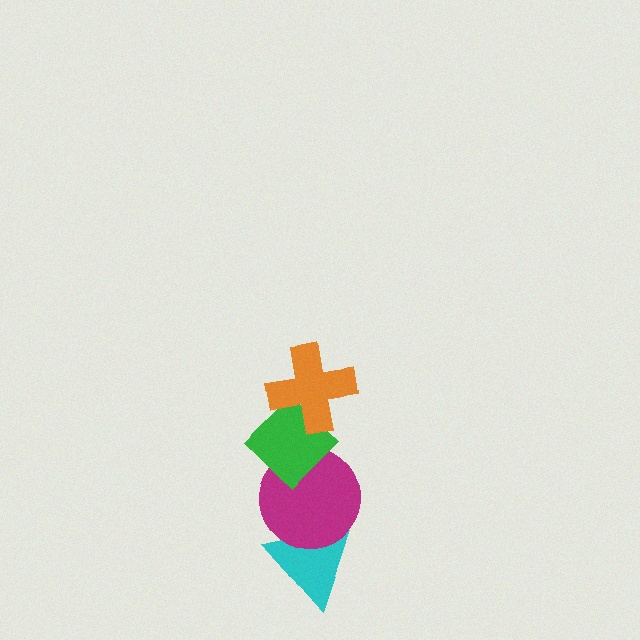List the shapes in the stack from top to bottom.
From top to bottom: the orange cross, the green diamond, the magenta circle, the cyan triangle.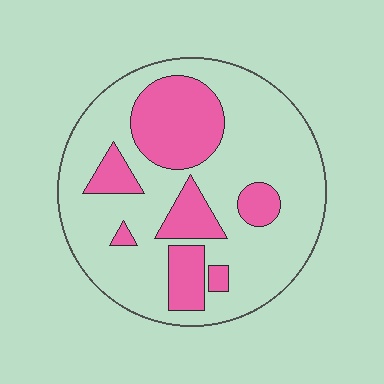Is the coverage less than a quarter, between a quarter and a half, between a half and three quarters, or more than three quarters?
Between a quarter and a half.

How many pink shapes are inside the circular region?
7.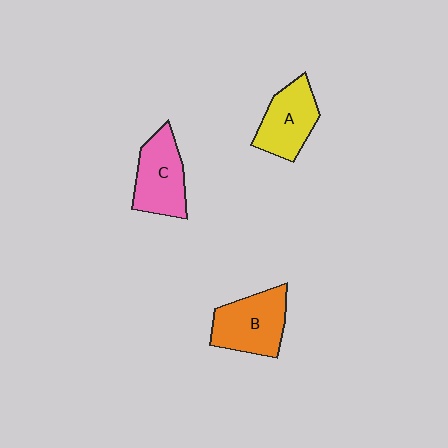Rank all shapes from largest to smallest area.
From largest to smallest: B (orange), C (pink), A (yellow).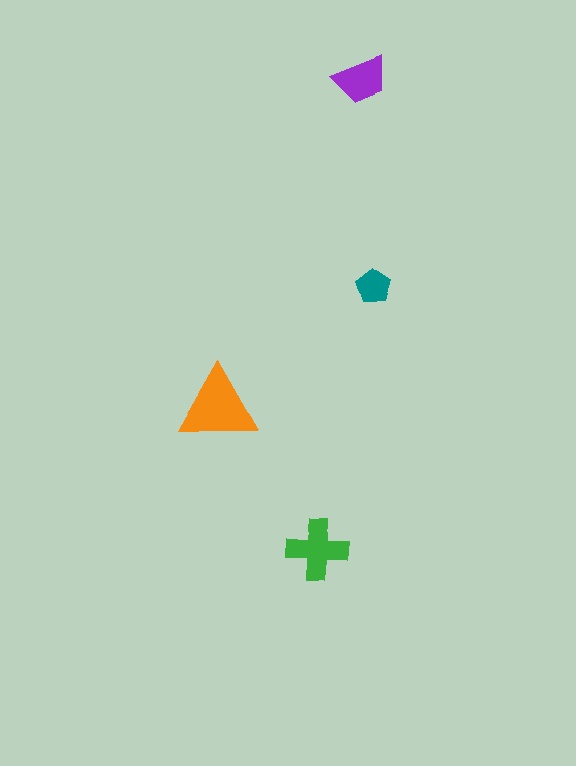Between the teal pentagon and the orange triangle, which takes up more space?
The orange triangle.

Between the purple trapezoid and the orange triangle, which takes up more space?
The orange triangle.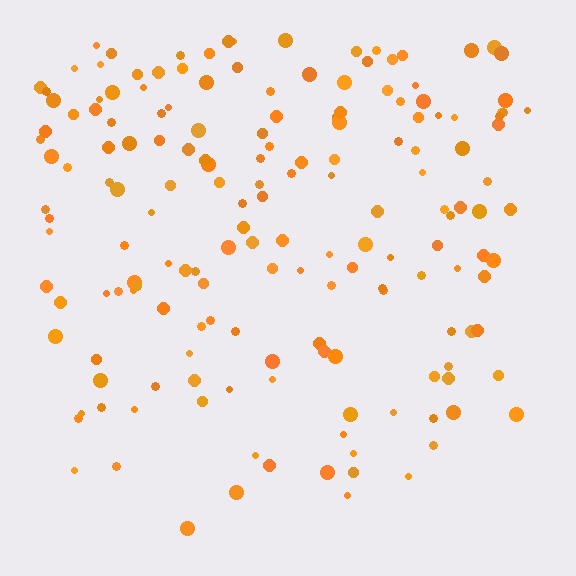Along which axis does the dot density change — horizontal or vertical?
Vertical.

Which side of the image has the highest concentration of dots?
The top.